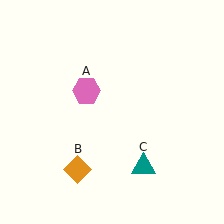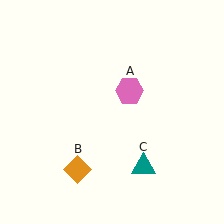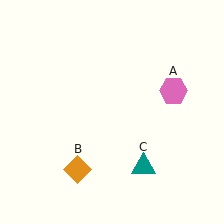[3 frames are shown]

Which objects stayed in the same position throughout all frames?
Orange diamond (object B) and teal triangle (object C) remained stationary.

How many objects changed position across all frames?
1 object changed position: pink hexagon (object A).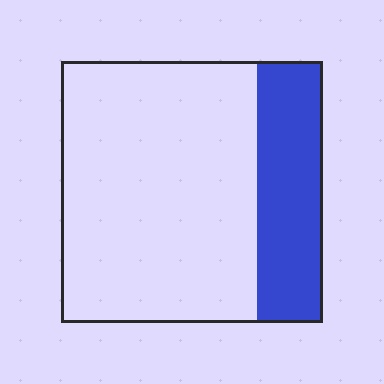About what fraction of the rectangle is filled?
About one quarter (1/4).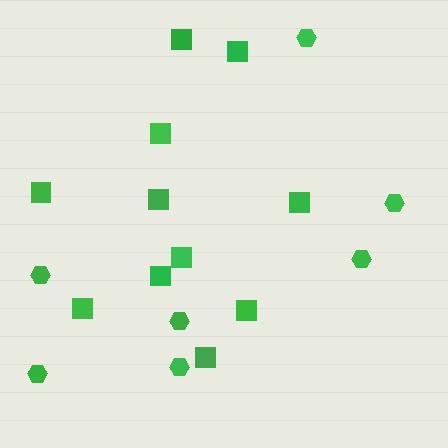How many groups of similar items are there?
There are 2 groups: one group of squares (11) and one group of hexagons (7).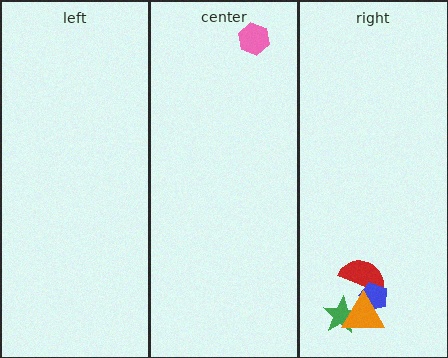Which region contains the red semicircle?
The right region.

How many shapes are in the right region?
4.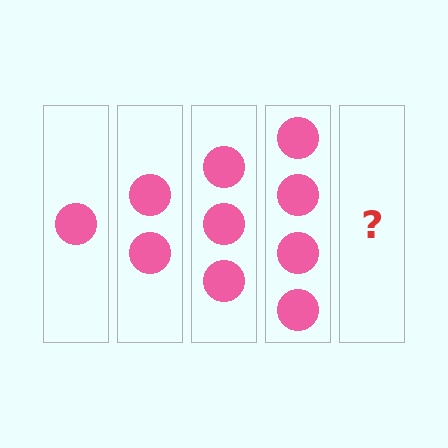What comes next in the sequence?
The next element should be 5 circles.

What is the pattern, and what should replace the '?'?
The pattern is that each step adds one more circle. The '?' should be 5 circles.